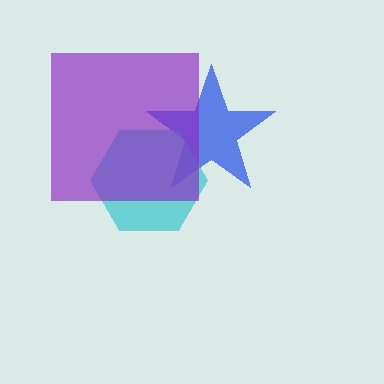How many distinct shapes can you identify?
There are 3 distinct shapes: a blue star, a cyan hexagon, a purple square.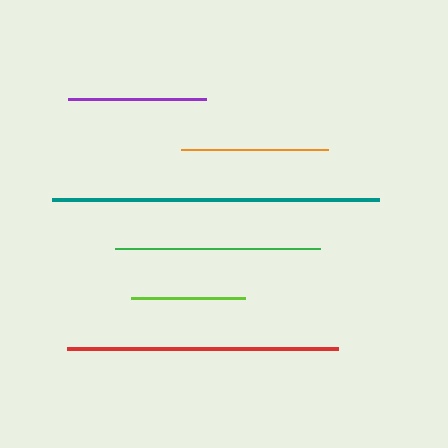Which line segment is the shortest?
The lime line is the shortest at approximately 114 pixels.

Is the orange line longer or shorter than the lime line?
The orange line is longer than the lime line.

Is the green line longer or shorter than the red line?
The red line is longer than the green line.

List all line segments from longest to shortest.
From longest to shortest: teal, red, green, orange, purple, lime.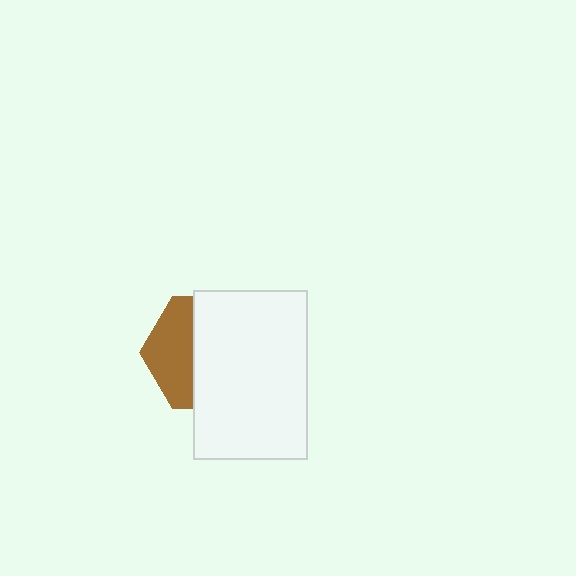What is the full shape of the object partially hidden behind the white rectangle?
The partially hidden object is a brown hexagon.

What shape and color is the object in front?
The object in front is a white rectangle.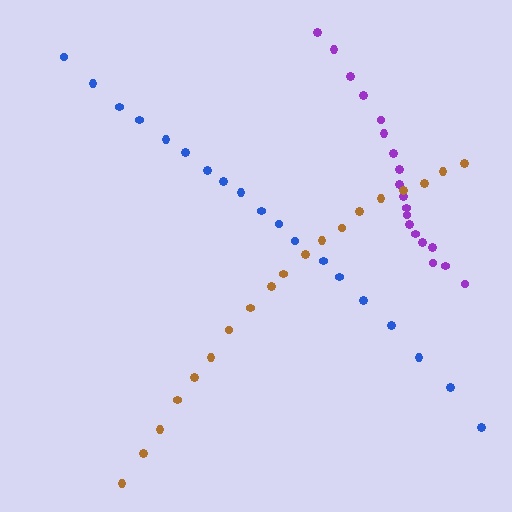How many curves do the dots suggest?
There are 3 distinct paths.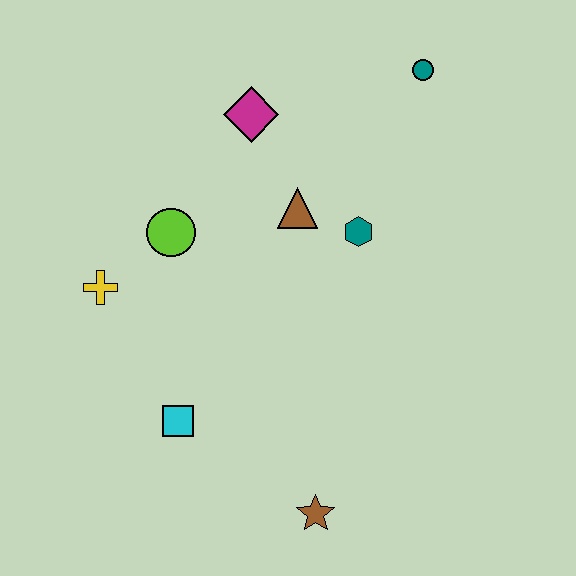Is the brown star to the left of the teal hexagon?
Yes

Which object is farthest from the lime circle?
The brown star is farthest from the lime circle.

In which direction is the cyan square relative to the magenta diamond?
The cyan square is below the magenta diamond.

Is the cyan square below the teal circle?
Yes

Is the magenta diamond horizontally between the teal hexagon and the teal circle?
No